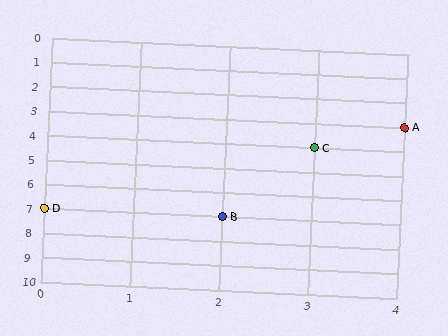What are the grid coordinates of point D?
Point D is at grid coordinates (0, 7).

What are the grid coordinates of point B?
Point B is at grid coordinates (2, 7).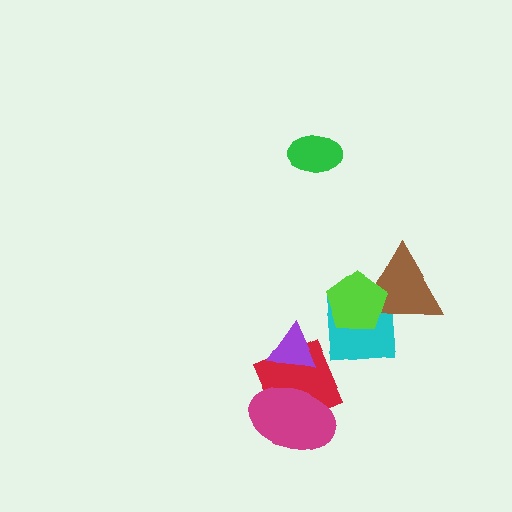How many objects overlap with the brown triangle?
2 objects overlap with the brown triangle.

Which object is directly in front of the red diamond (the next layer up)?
The magenta ellipse is directly in front of the red diamond.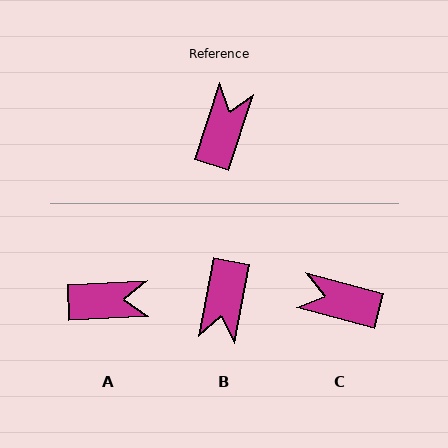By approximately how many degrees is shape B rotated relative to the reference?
Approximately 172 degrees clockwise.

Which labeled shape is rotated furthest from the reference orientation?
B, about 172 degrees away.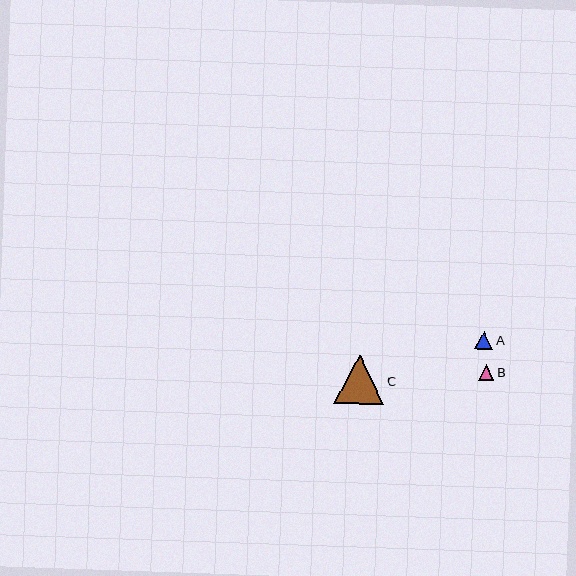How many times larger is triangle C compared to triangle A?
Triangle C is approximately 2.7 times the size of triangle A.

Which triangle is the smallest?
Triangle B is the smallest with a size of approximately 15 pixels.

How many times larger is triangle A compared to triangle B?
Triangle A is approximately 1.2 times the size of triangle B.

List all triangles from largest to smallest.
From largest to smallest: C, A, B.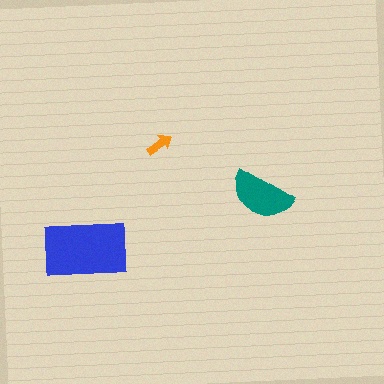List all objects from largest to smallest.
The blue rectangle, the teal semicircle, the orange arrow.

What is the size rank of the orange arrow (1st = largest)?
3rd.